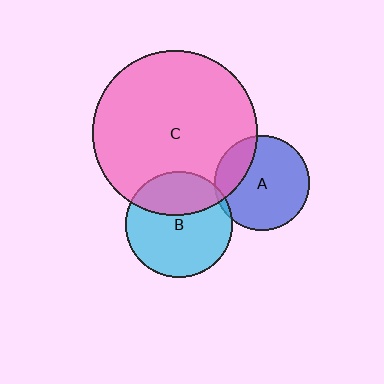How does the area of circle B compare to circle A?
Approximately 1.2 times.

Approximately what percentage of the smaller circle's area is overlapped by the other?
Approximately 20%.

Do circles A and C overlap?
Yes.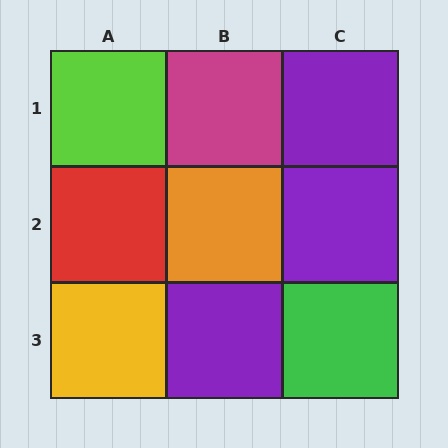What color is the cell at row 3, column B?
Purple.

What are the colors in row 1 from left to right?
Lime, magenta, purple.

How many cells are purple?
3 cells are purple.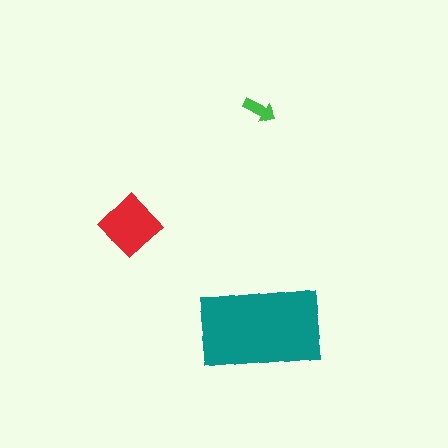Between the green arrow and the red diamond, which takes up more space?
The red diamond.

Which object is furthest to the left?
The red diamond is leftmost.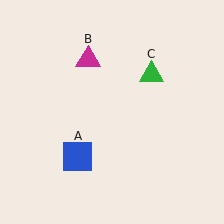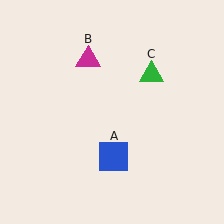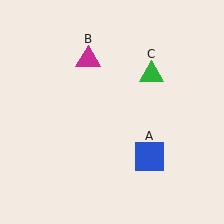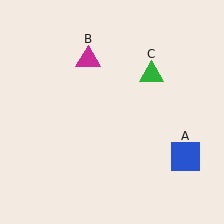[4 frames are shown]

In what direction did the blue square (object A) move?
The blue square (object A) moved right.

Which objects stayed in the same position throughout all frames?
Magenta triangle (object B) and green triangle (object C) remained stationary.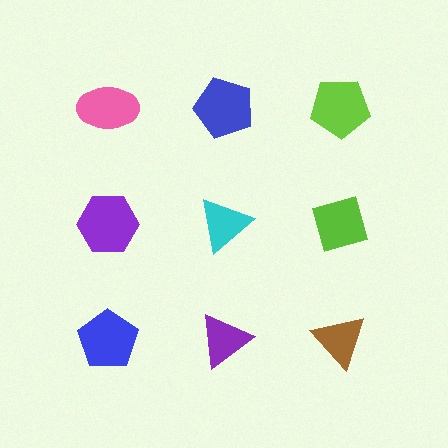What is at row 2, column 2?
A cyan triangle.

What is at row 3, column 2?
A purple triangle.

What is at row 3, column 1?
A blue pentagon.